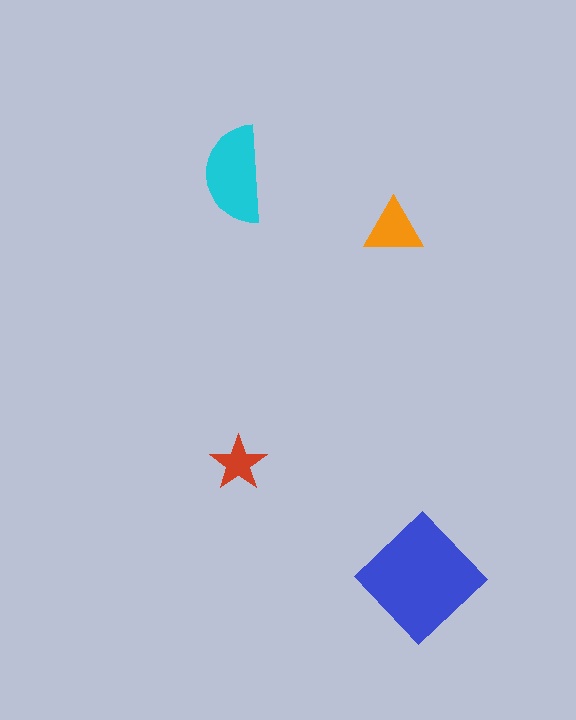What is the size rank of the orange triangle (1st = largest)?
3rd.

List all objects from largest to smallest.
The blue diamond, the cyan semicircle, the orange triangle, the red star.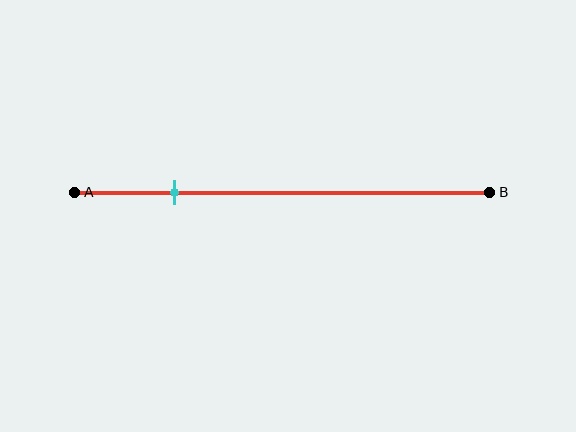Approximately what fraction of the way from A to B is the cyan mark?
The cyan mark is approximately 25% of the way from A to B.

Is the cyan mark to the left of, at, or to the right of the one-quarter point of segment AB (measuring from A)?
The cyan mark is approximately at the one-quarter point of segment AB.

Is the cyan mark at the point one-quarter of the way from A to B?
Yes, the mark is approximately at the one-quarter point.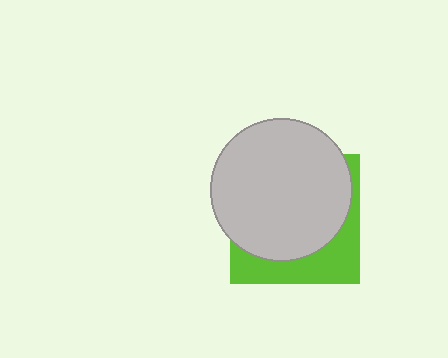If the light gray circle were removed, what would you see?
You would see the complete lime square.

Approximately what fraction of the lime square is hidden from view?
Roughly 70% of the lime square is hidden behind the light gray circle.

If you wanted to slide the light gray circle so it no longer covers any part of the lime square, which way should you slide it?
Slide it toward the upper-left — that is the most direct way to separate the two shapes.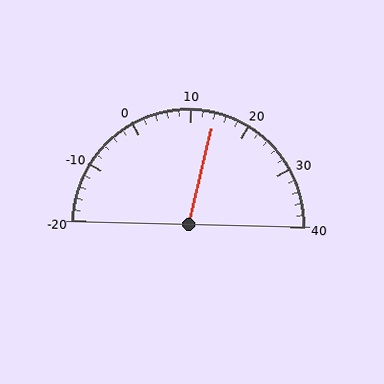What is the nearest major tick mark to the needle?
The nearest major tick mark is 10.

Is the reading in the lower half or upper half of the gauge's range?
The reading is in the upper half of the range (-20 to 40).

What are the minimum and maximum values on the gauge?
The gauge ranges from -20 to 40.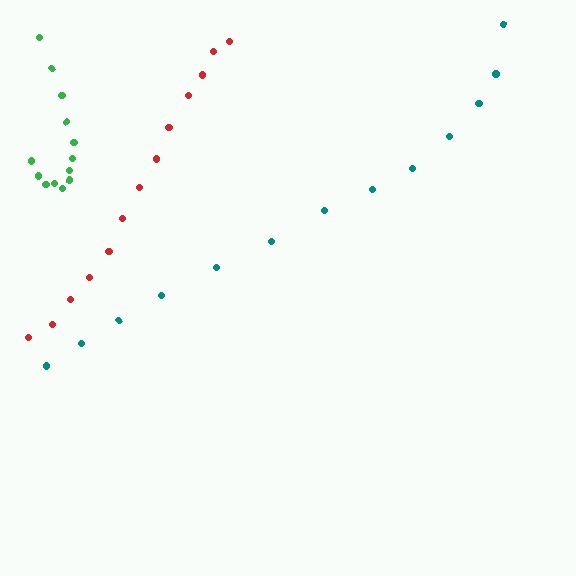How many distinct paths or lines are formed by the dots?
There are 3 distinct paths.